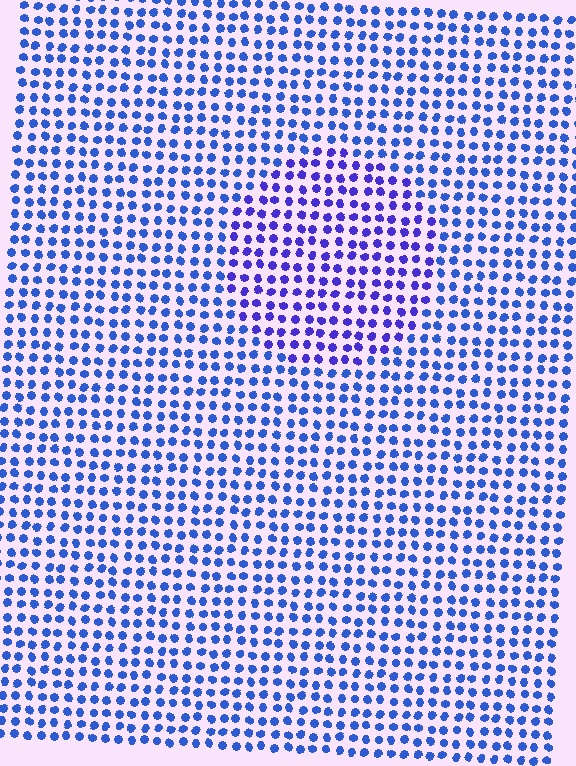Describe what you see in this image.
The image is filled with small blue elements in a uniform arrangement. A circle-shaped region is visible where the elements are tinted to a slightly different hue, forming a subtle color boundary.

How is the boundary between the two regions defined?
The boundary is defined purely by a slight shift in hue (about 26 degrees). Spacing, size, and orientation are identical on both sides.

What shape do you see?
I see a circle.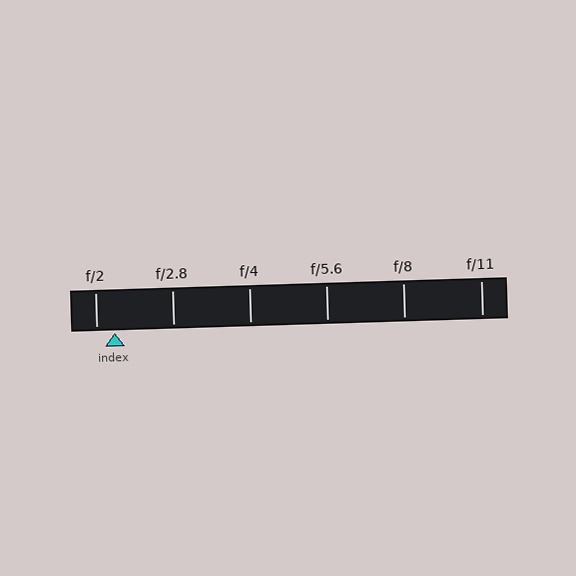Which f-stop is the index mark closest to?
The index mark is closest to f/2.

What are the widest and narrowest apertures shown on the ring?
The widest aperture shown is f/2 and the narrowest is f/11.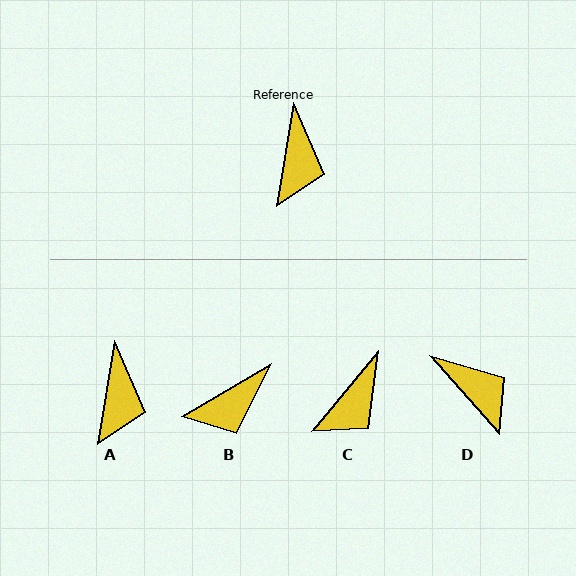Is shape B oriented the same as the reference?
No, it is off by about 50 degrees.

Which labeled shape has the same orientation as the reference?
A.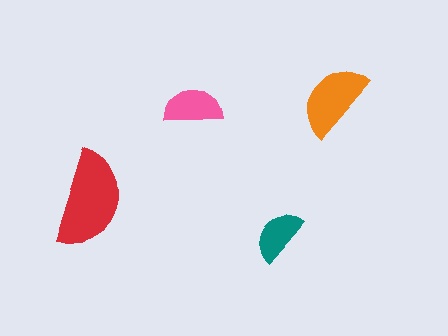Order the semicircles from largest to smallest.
the red one, the orange one, the pink one, the teal one.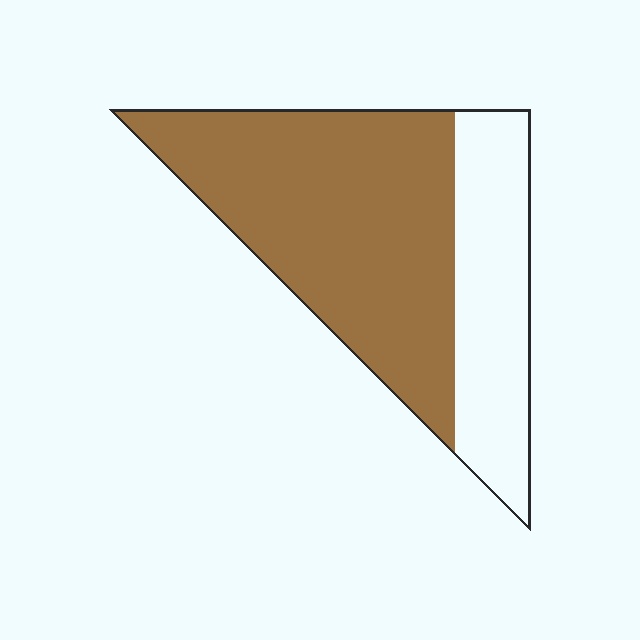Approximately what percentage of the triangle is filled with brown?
Approximately 65%.